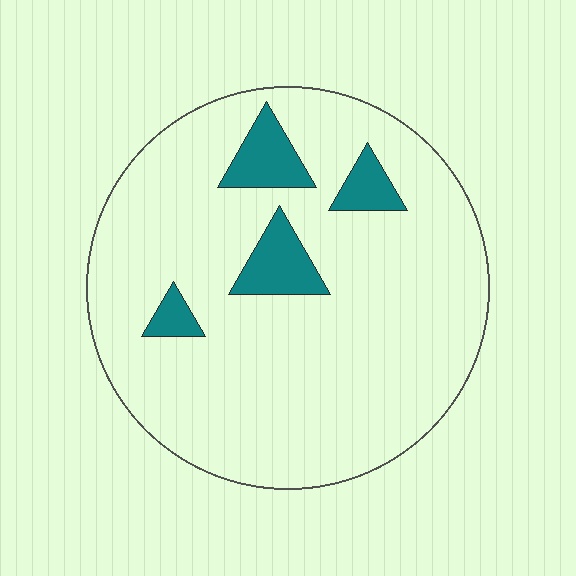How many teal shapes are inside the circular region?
4.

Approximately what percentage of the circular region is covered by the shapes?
Approximately 10%.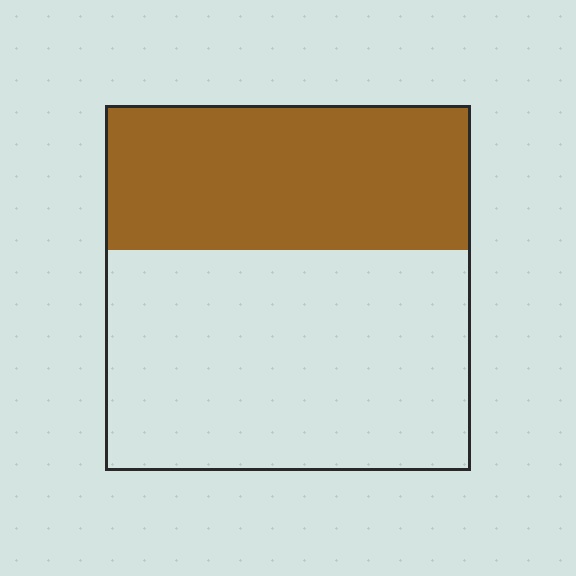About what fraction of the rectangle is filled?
About two fifths (2/5).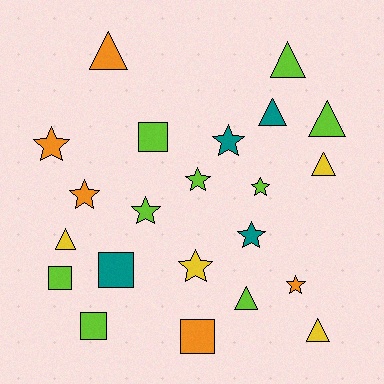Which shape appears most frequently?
Star, with 9 objects.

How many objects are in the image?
There are 22 objects.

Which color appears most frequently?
Lime, with 9 objects.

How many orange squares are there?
There is 1 orange square.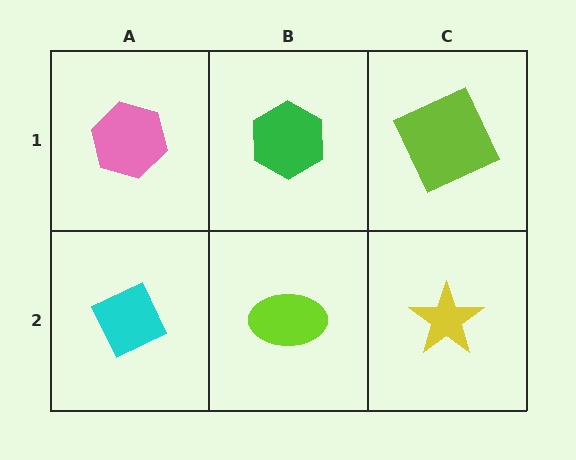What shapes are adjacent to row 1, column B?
A lime ellipse (row 2, column B), a pink hexagon (row 1, column A), a lime square (row 1, column C).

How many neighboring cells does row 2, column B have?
3.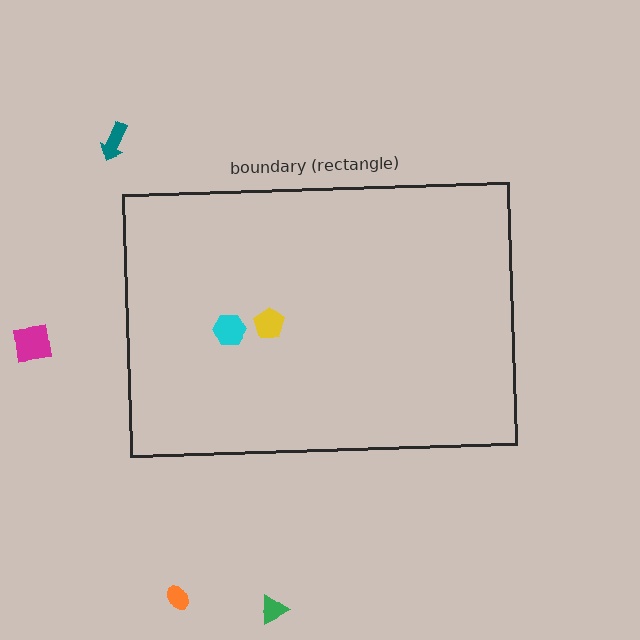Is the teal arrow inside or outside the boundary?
Outside.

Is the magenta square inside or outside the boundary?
Outside.